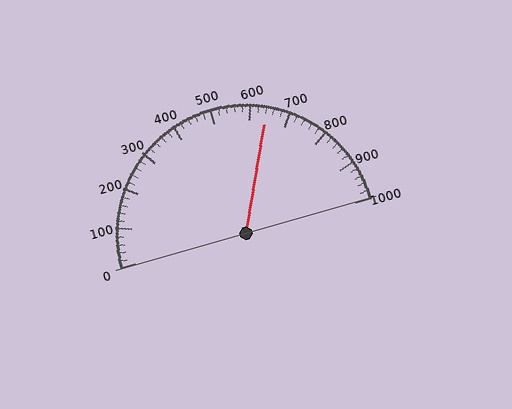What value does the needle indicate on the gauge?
The needle indicates approximately 640.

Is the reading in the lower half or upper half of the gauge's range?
The reading is in the upper half of the range (0 to 1000).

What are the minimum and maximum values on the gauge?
The gauge ranges from 0 to 1000.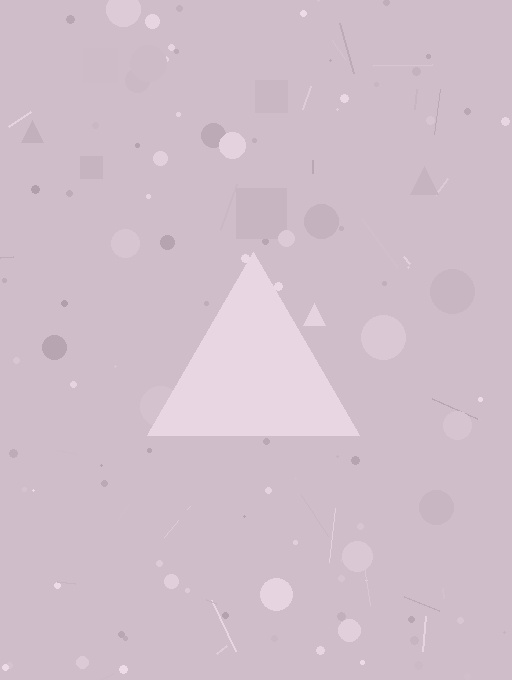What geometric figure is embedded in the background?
A triangle is embedded in the background.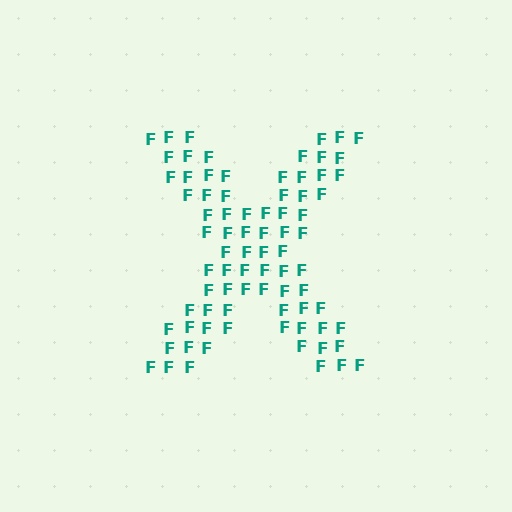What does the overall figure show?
The overall figure shows the letter X.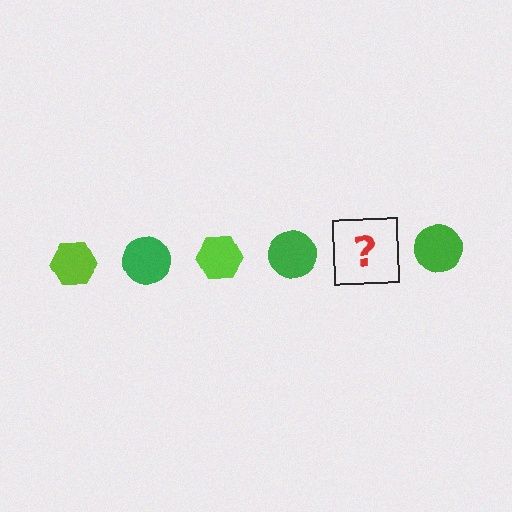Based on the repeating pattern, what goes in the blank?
The blank should be a lime hexagon.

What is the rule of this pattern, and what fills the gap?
The rule is that the pattern alternates between lime hexagon and green circle. The gap should be filled with a lime hexagon.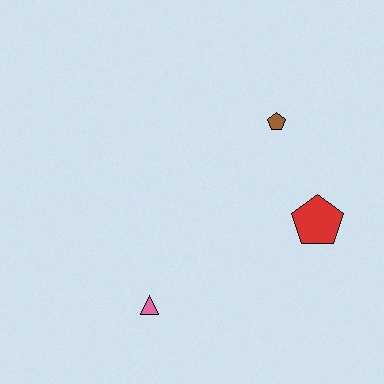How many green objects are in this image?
There are no green objects.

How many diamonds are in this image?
There are no diamonds.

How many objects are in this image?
There are 3 objects.